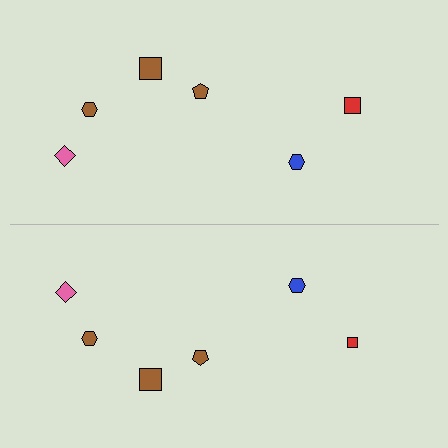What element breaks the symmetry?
The red square on the bottom side has a different size than its mirror counterpart.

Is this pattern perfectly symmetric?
No, the pattern is not perfectly symmetric. The red square on the bottom side has a different size than its mirror counterpart.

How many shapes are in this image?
There are 12 shapes in this image.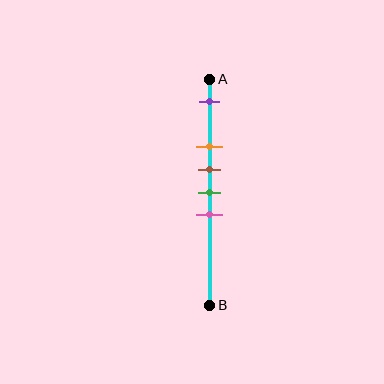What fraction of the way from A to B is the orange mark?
The orange mark is approximately 30% (0.3) of the way from A to B.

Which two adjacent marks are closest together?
The brown and green marks are the closest adjacent pair.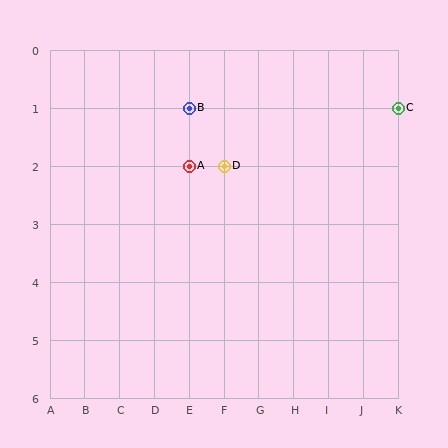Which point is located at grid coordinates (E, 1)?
Point B is at (E, 1).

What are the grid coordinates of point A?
Point A is at grid coordinates (E, 2).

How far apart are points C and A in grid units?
Points C and A are 6 columns and 1 row apart (about 6.1 grid units diagonally).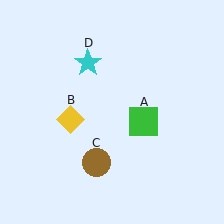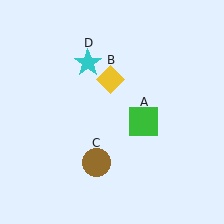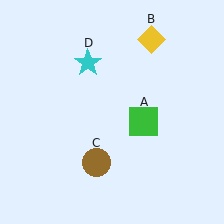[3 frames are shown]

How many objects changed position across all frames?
1 object changed position: yellow diamond (object B).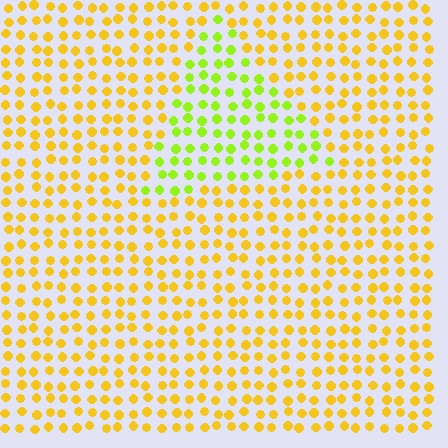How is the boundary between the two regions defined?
The boundary is defined purely by a slight shift in hue (about 40 degrees). Spacing, size, and orientation are identical on both sides.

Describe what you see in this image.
The image is filled with small yellow elements in a uniform arrangement. A triangle-shaped region is visible where the elements are tinted to a slightly different hue, forming a subtle color boundary.